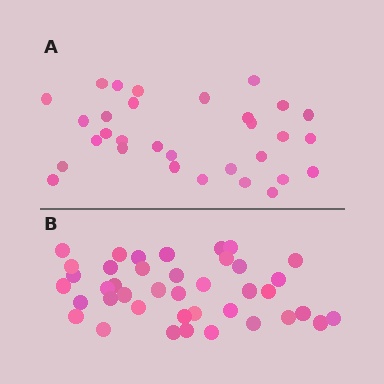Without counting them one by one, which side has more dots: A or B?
Region B (the bottom region) has more dots.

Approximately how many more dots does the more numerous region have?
Region B has roughly 8 or so more dots than region A.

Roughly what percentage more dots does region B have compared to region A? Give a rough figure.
About 30% more.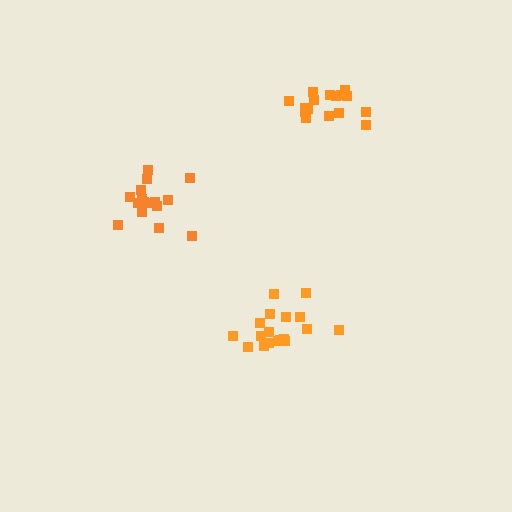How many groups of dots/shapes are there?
There are 3 groups.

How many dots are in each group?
Group 1: 18 dots, Group 2: 16 dots, Group 3: 16 dots (50 total).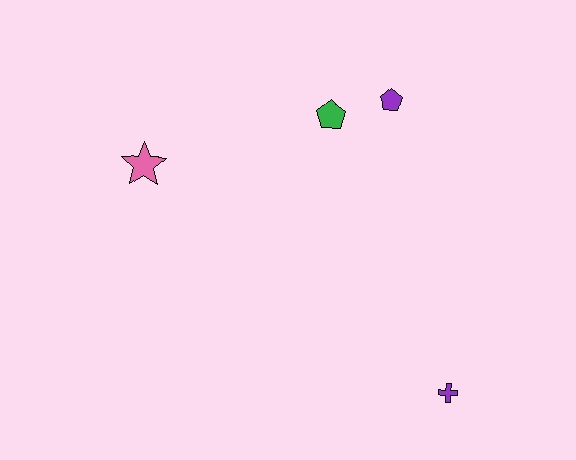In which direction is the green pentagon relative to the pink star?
The green pentagon is to the right of the pink star.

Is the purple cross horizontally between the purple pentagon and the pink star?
No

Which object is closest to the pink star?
The green pentagon is closest to the pink star.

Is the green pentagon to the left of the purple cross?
Yes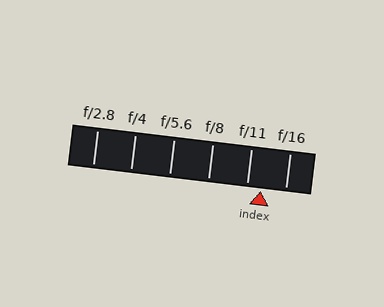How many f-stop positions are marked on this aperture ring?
There are 6 f-stop positions marked.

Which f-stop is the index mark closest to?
The index mark is closest to f/11.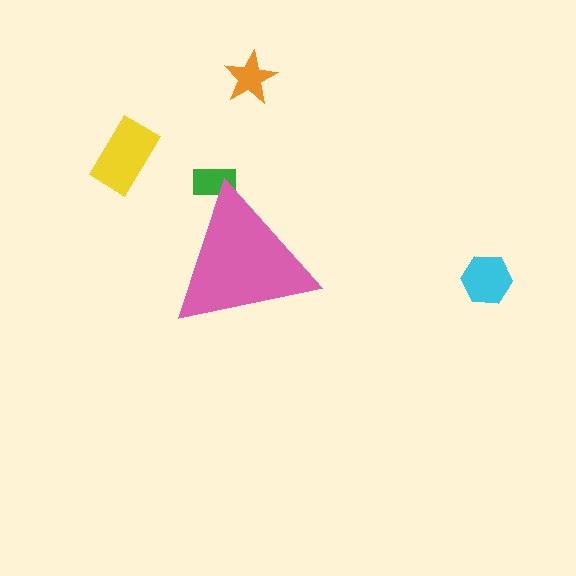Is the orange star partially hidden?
No, the orange star is fully visible.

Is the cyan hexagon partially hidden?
No, the cyan hexagon is fully visible.